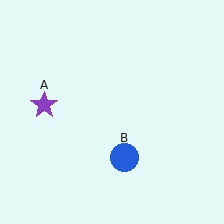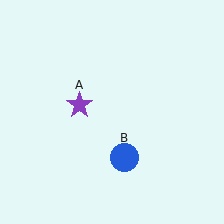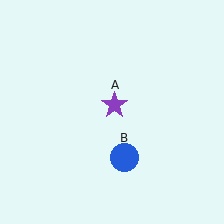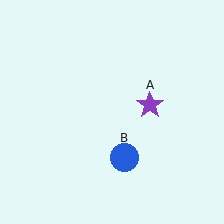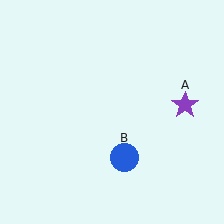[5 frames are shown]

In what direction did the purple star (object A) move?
The purple star (object A) moved right.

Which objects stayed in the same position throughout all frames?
Blue circle (object B) remained stationary.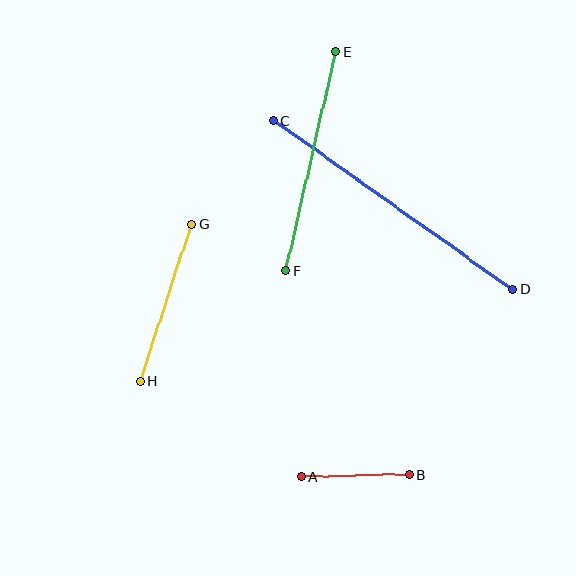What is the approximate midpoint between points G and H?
The midpoint is at approximately (166, 303) pixels.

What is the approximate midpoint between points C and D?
The midpoint is at approximately (393, 205) pixels.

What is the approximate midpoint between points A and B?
The midpoint is at approximately (356, 476) pixels.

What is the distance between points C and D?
The distance is approximately 293 pixels.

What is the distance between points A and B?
The distance is approximately 108 pixels.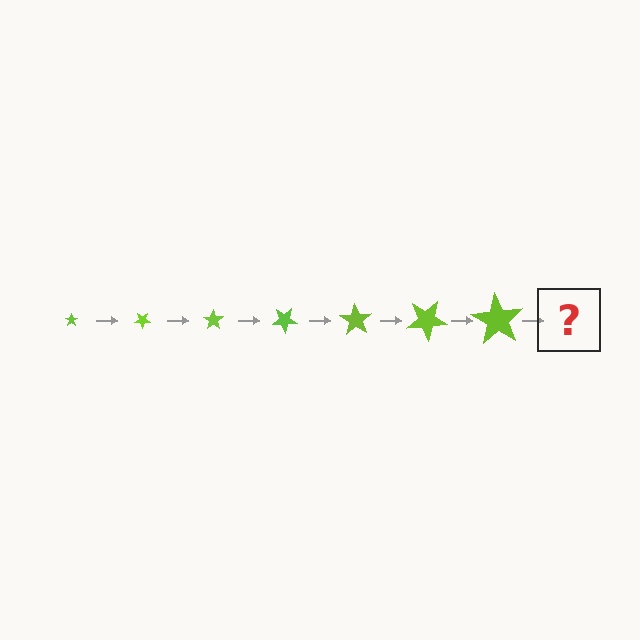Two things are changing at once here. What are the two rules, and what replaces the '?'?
The two rules are that the star grows larger each step and it rotates 35 degrees each step. The '?' should be a star, larger than the previous one and rotated 245 degrees from the start.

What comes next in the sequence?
The next element should be a star, larger than the previous one and rotated 245 degrees from the start.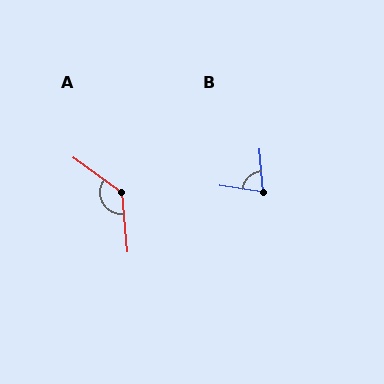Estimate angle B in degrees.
Approximately 77 degrees.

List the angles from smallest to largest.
B (77°), A (131°).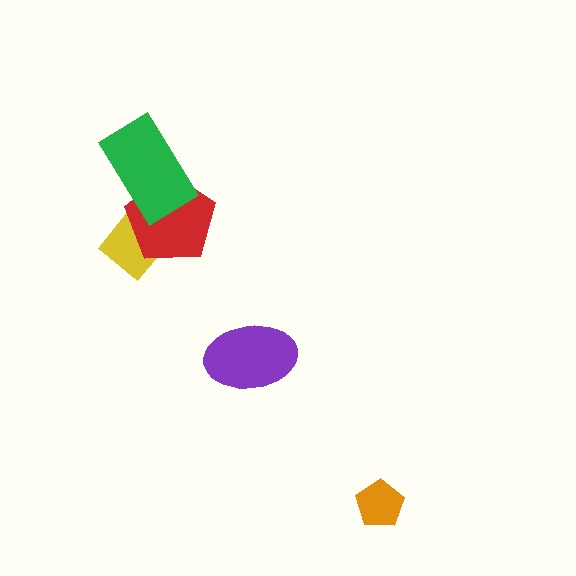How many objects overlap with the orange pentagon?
0 objects overlap with the orange pentagon.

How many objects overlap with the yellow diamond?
1 object overlaps with the yellow diamond.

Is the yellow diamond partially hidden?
Yes, it is partially covered by another shape.